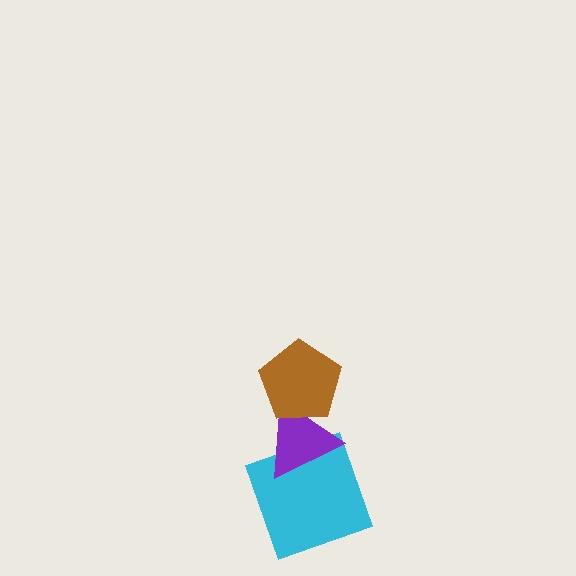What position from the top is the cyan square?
The cyan square is 3rd from the top.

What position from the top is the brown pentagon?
The brown pentagon is 1st from the top.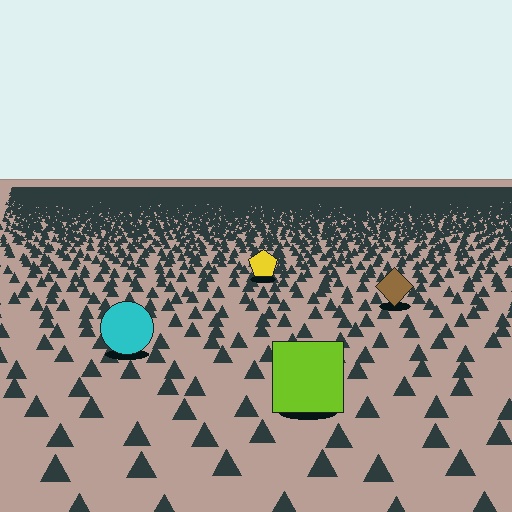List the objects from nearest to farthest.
From nearest to farthest: the lime square, the cyan circle, the brown diamond, the yellow pentagon.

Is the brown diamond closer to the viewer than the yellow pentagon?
Yes. The brown diamond is closer — you can tell from the texture gradient: the ground texture is coarser near it.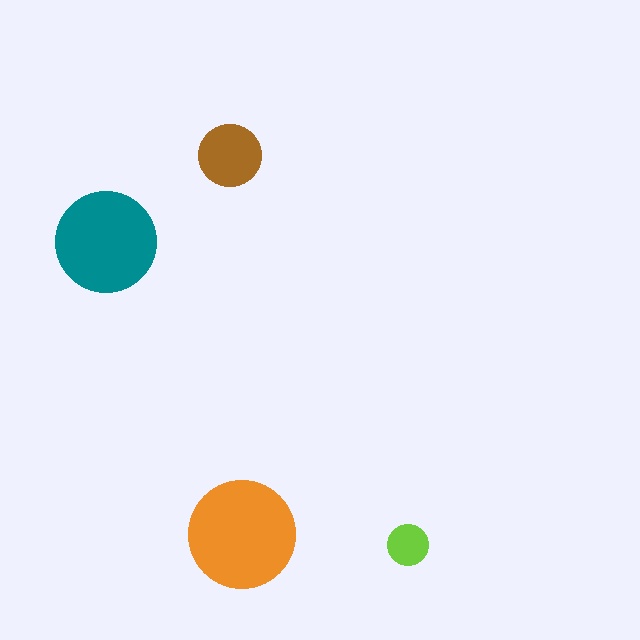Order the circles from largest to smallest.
the orange one, the teal one, the brown one, the lime one.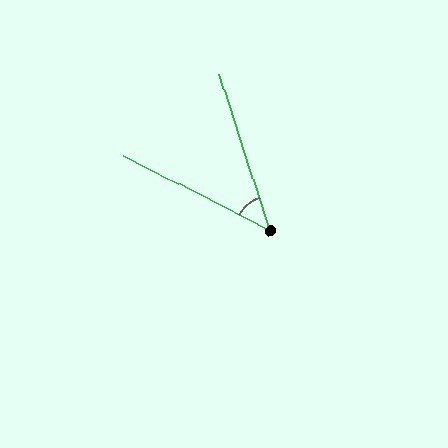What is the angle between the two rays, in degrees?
Approximately 45 degrees.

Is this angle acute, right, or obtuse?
It is acute.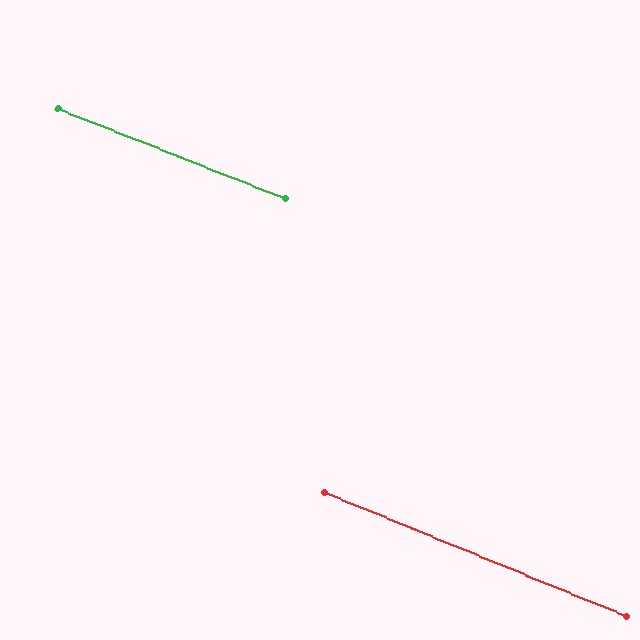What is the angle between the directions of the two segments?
Approximately 0 degrees.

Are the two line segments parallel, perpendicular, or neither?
Parallel — their directions differ by only 0.5°.